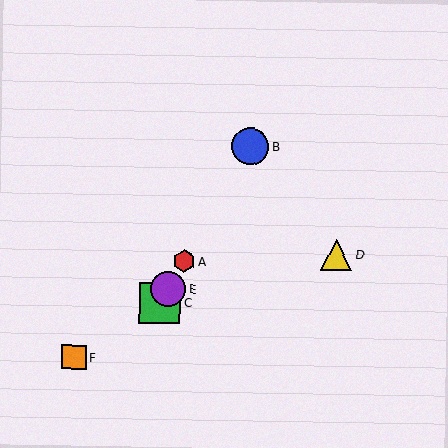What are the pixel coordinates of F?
Object F is at (74, 357).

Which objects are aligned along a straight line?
Objects A, B, C, E are aligned along a straight line.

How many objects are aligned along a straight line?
4 objects (A, B, C, E) are aligned along a straight line.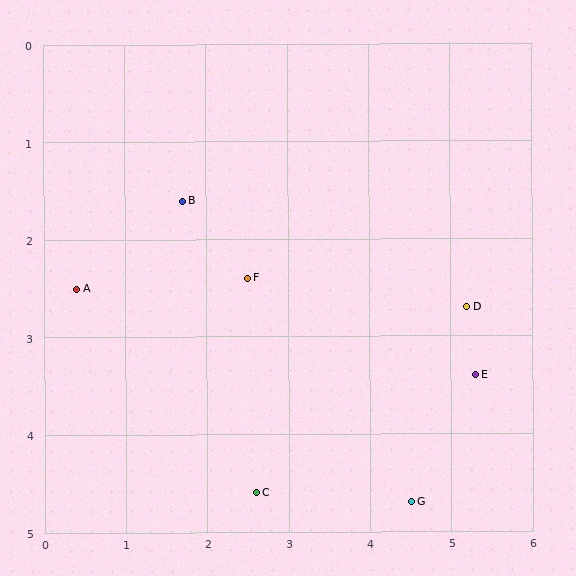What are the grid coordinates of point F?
Point F is at approximately (2.5, 2.4).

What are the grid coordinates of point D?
Point D is at approximately (5.2, 2.7).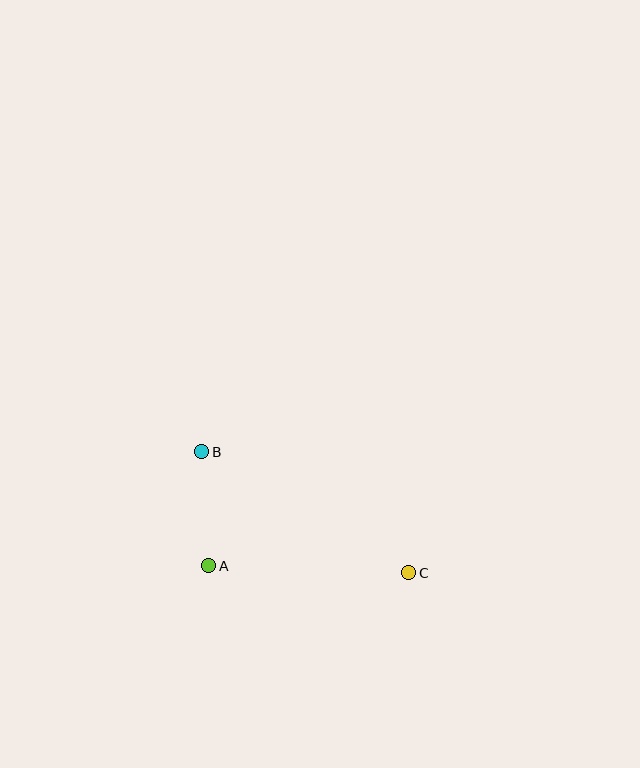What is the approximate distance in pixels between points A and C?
The distance between A and C is approximately 200 pixels.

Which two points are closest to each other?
Points A and B are closest to each other.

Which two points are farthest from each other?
Points B and C are farthest from each other.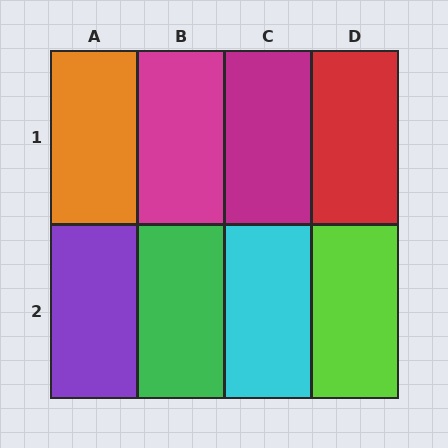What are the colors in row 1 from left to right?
Orange, magenta, magenta, red.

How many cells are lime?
1 cell is lime.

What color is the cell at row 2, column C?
Cyan.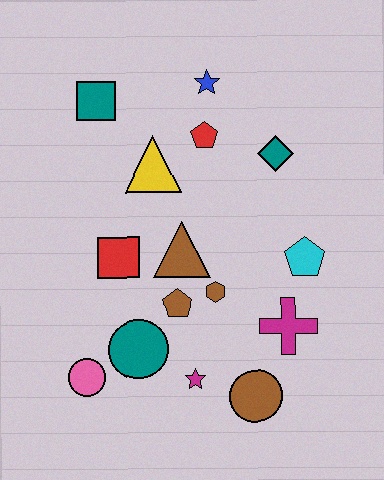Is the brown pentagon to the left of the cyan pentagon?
Yes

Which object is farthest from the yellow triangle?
The brown circle is farthest from the yellow triangle.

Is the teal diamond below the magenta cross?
No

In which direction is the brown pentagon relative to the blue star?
The brown pentagon is below the blue star.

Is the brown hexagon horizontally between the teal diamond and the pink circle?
Yes